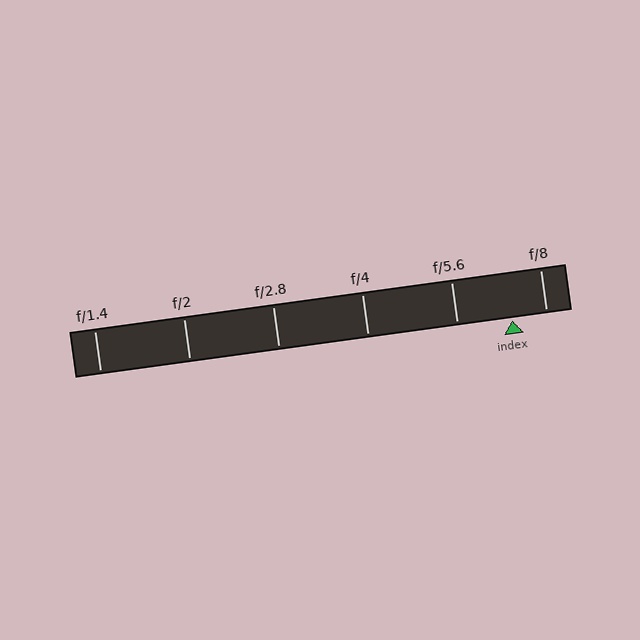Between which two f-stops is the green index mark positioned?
The index mark is between f/5.6 and f/8.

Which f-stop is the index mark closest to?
The index mark is closest to f/8.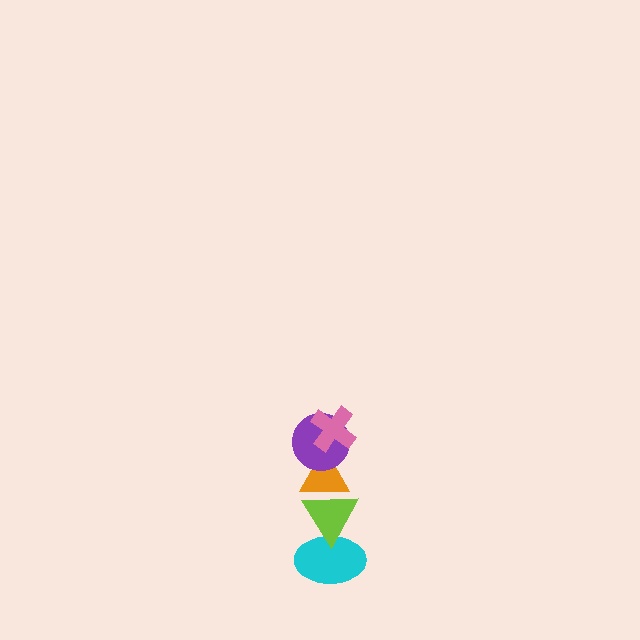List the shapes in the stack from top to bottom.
From top to bottom: the pink cross, the purple circle, the orange triangle, the lime triangle, the cyan ellipse.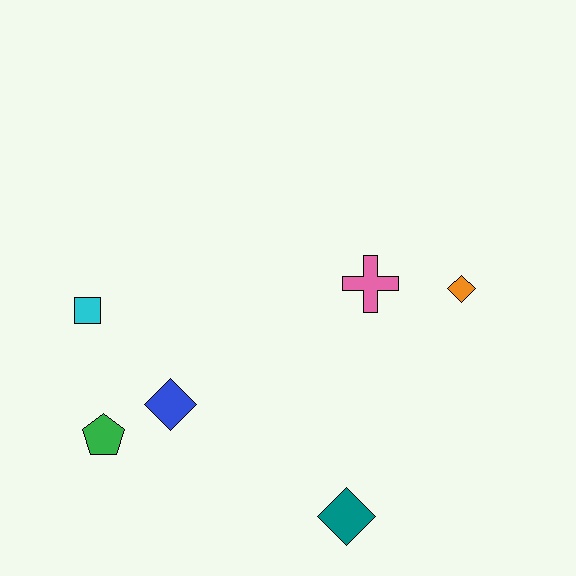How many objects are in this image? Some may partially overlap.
There are 6 objects.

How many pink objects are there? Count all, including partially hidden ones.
There is 1 pink object.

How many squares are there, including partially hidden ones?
There is 1 square.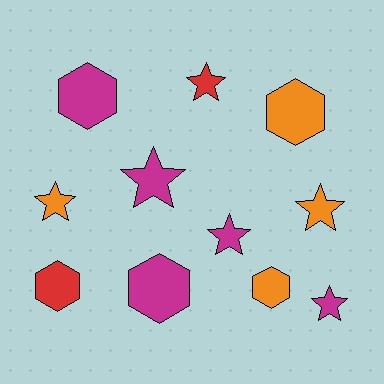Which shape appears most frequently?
Star, with 6 objects.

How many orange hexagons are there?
There are 2 orange hexagons.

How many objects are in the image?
There are 11 objects.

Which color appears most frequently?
Magenta, with 5 objects.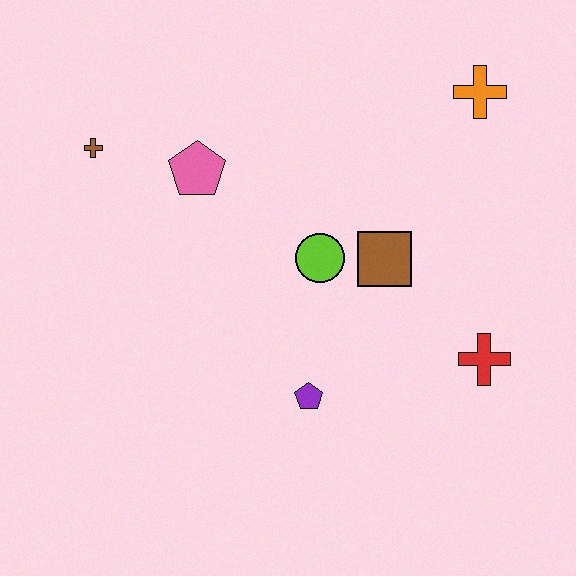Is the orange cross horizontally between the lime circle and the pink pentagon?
No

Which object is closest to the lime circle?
The brown square is closest to the lime circle.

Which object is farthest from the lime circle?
The brown cross is farthest from the lime circle.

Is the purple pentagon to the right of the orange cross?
No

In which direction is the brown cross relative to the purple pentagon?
The brown cross is above the purple pentagon.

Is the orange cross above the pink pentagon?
Yes